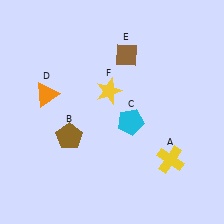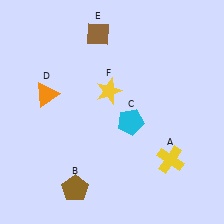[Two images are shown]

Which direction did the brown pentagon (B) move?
The brown pentagon (B) moved down.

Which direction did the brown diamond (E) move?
The brown diamond (E) moved left.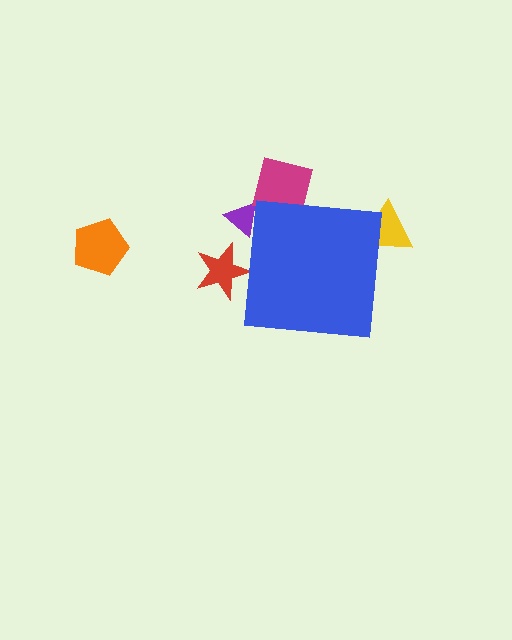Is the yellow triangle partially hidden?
Yes, the yellow triangle is partially hidden behind the blue square.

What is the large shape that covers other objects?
A blue square.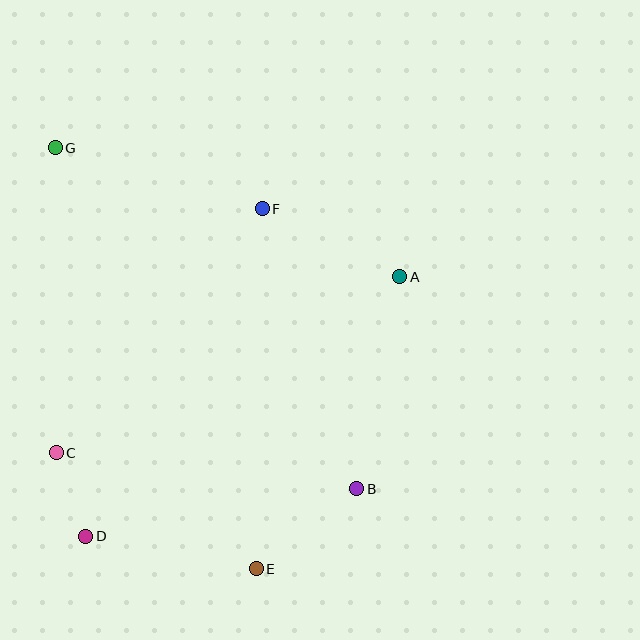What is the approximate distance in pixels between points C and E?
The distance between C and E is approximately 231 pixels.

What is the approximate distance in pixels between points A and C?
The distance between A and C is approximately 386 pixels.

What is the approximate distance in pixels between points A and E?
The distance between A and E is approximately 325 pixels.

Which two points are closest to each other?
Points C and D are closest to each other.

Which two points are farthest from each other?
Points E and G are farthest from each other.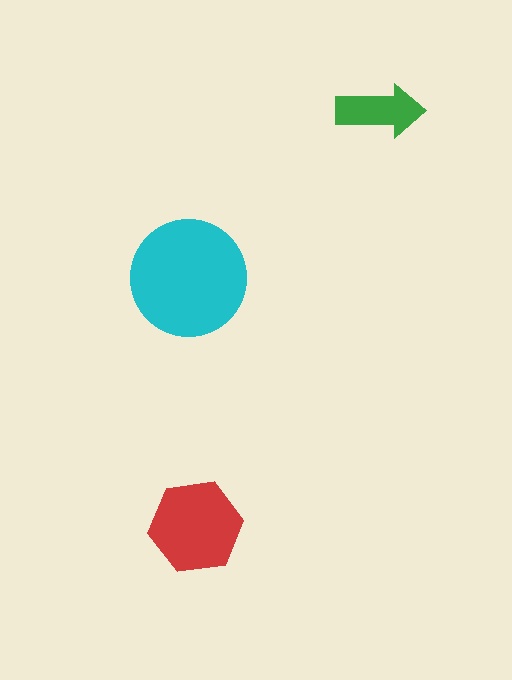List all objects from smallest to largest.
The green arrow, the red hexagon, the cyan circle.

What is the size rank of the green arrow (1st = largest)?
3rd.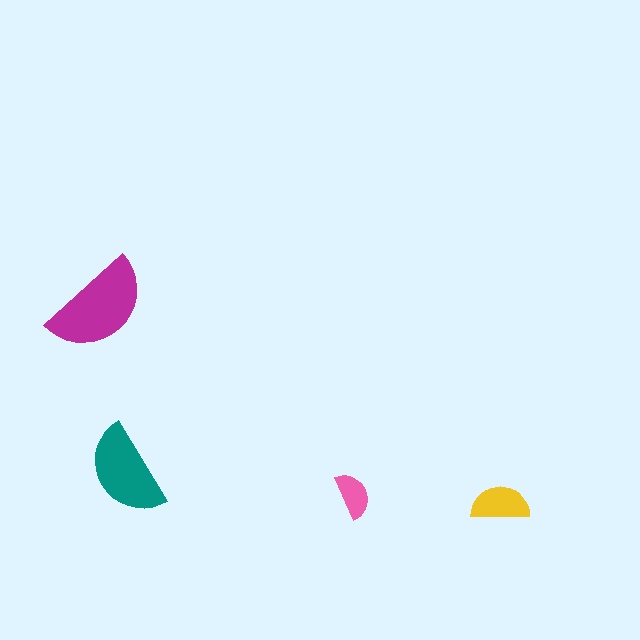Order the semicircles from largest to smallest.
the magenta one, the teal one, the yellow one, the pink one.